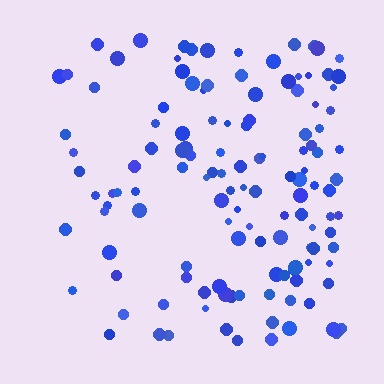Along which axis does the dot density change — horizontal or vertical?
Horizontal.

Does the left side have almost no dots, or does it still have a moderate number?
Still a moderate number, just noticeably fewer than the right.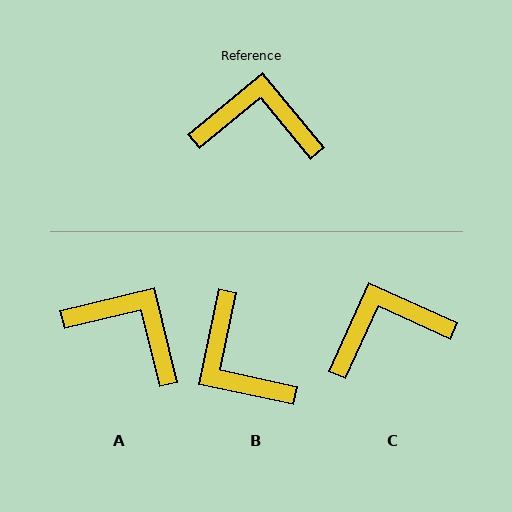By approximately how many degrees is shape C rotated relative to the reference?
Approximately 26 degrees counter-clockwise.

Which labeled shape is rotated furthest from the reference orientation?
B, about 128 degrees away.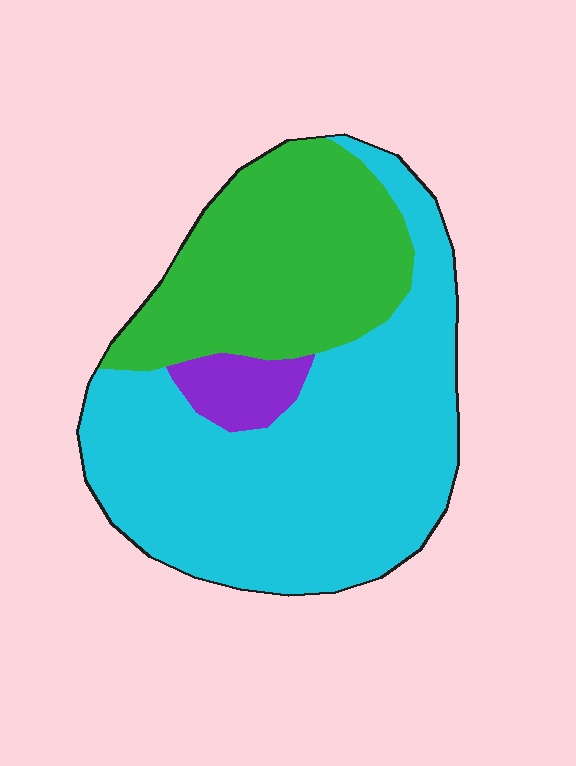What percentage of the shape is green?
Green covers about 35% of the shape.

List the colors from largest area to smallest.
From largest to smallest: cyan, green, purple.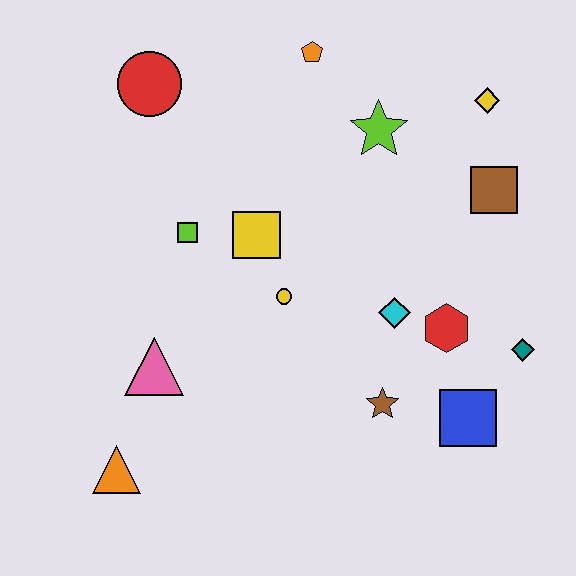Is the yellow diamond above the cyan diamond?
Yes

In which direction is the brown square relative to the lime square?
The brown square is to the right of the lime square.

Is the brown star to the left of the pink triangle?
No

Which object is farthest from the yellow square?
The teal diamond is farthest from the yellow square.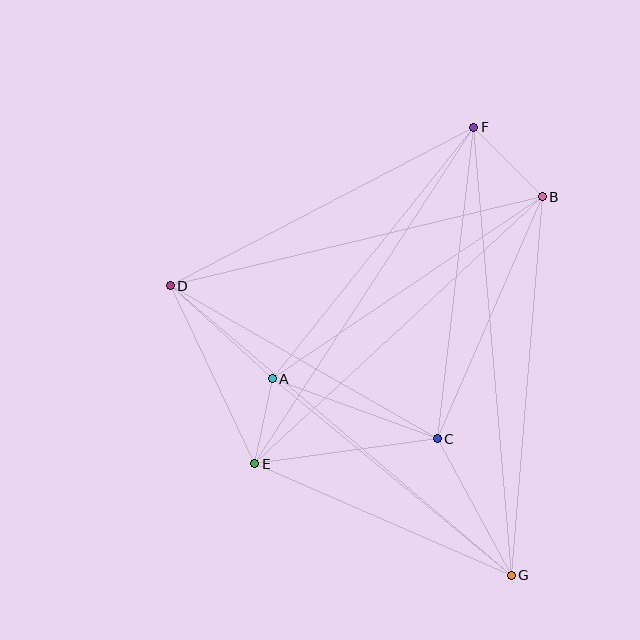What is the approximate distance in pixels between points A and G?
The distance between A and G is approximately 309 pixels.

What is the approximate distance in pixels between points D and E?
The distance between D and E is approximately 197 pixels.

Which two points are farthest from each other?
Points F and G are farthest from each other.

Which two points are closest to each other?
Points A and E are closest to each other.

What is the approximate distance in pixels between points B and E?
The distance between B and E is approximately 393 pixels.